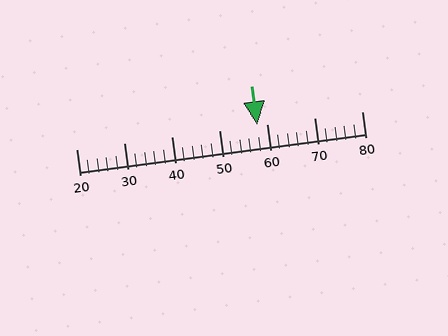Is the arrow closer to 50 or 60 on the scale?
The arrow is closer to 60.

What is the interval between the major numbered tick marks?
The major tick marks are spaced 10 units apart.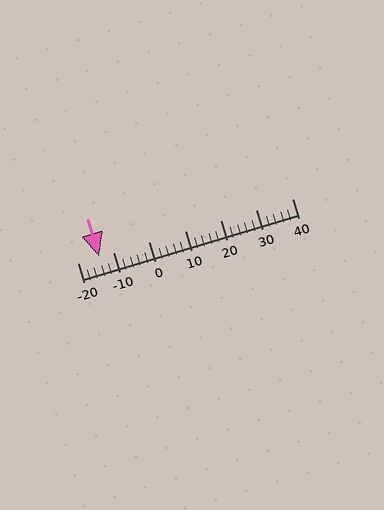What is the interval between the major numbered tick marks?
The major tick marks are spaced 10 units apart.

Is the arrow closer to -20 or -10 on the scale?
The arrow is closer to -10.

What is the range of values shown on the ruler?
The ruler shows values from -20 to 40.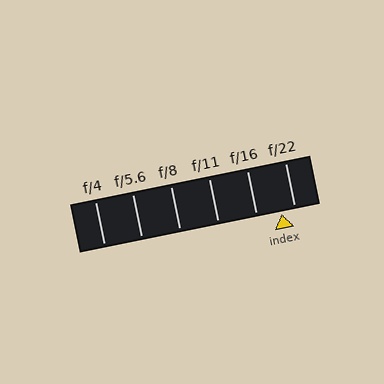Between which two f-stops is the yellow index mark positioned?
The index mark is between f/16 and f/22.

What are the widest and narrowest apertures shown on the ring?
The widest aperture shown is f/4 and the narrowest is f/22.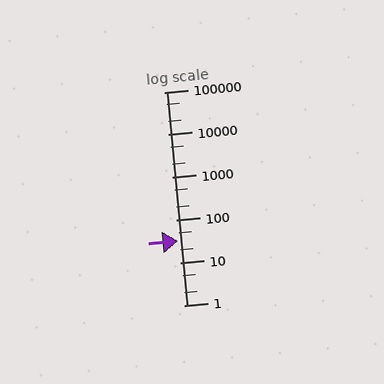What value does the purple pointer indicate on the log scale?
The pointer indicates approximately 33.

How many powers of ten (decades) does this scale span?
The scale spans 5 decades, from 1 to 100000.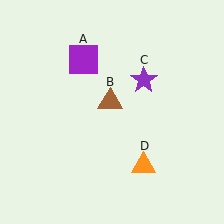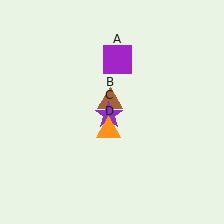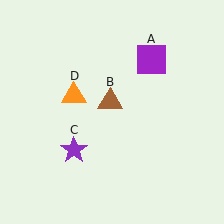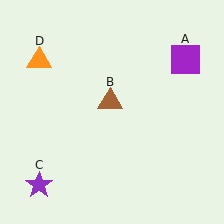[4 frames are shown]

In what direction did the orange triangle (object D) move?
The orange triangle (object D) moved up and to the left.